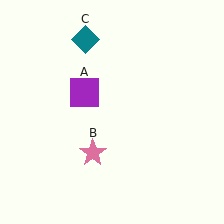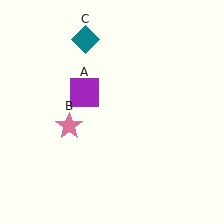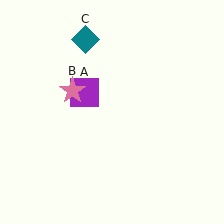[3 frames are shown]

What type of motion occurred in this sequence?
The pink star (object B) rotated clockwise around the center of the scene.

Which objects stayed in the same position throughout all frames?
Purple square (object A) and teal diamond (object C) remained stationary.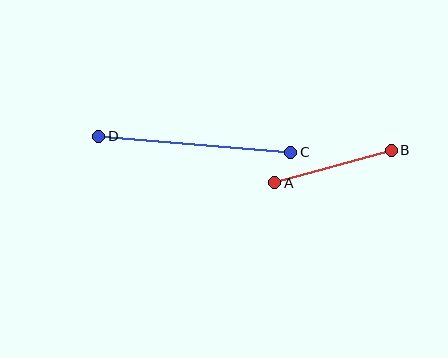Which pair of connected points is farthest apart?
Points C and D are farthest apart.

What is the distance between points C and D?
The distance is approximately 192 pixels.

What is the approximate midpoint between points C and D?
The midpoint is at approximately (195, 144) pixels.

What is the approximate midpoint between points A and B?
The midpoint is at approximately (333, 167) pixels.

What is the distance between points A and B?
The distance is approximately 121 pixels.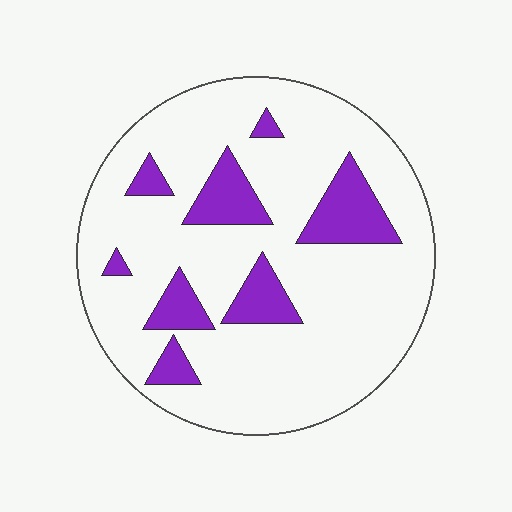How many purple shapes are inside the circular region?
8.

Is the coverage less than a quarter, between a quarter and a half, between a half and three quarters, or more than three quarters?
Less than a quarter.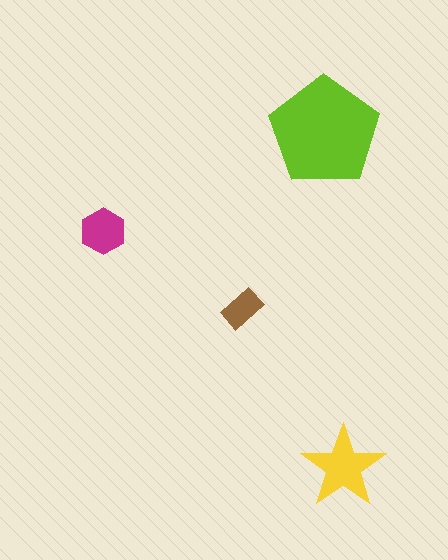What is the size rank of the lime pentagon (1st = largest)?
1st.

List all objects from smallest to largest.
The brown rectangle, the magenta hexagon, the yellow star, the lime pentagon.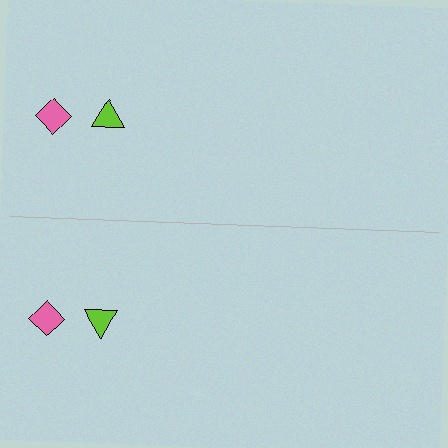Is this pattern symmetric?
Yes, this pattern has bilateral (reflection) symmetry.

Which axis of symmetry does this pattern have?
The pattern has a horizontal axis of symmetry running through the center of the image.